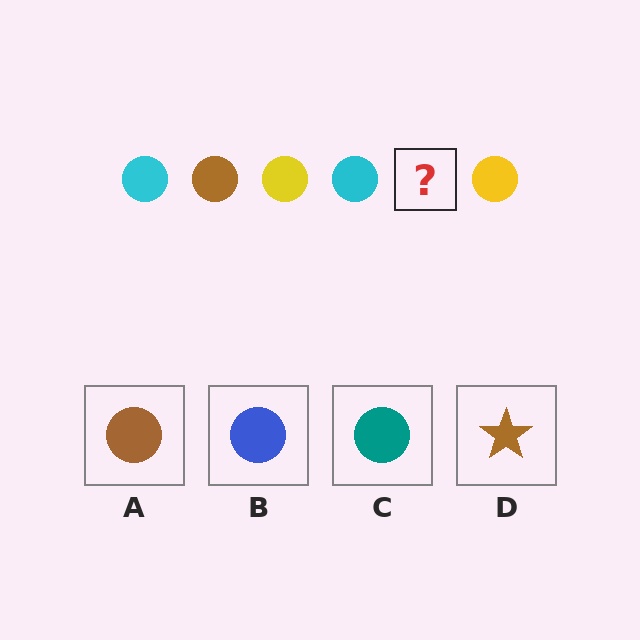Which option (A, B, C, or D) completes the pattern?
A.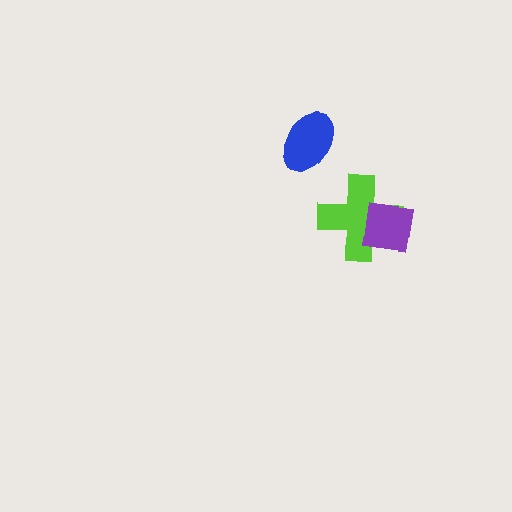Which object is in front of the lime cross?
The purple square is in front of the lime cross.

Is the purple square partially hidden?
No, no other shape covers it.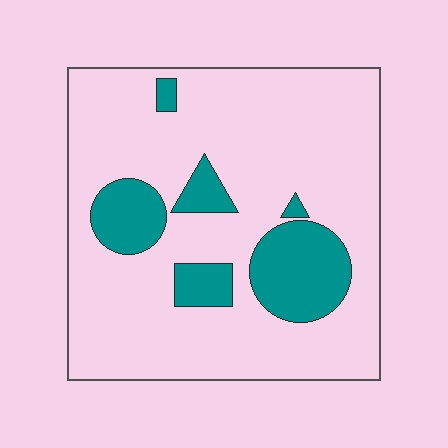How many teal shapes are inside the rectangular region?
6.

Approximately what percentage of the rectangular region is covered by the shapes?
Approximately 20%.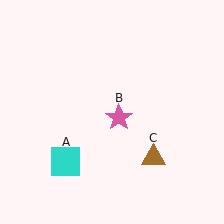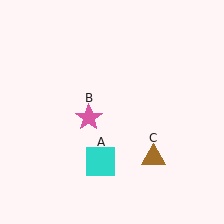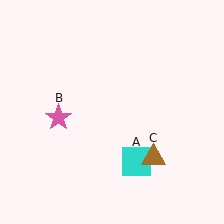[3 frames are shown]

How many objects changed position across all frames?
2 objects changed position: cyan square (object A), pink star (object B).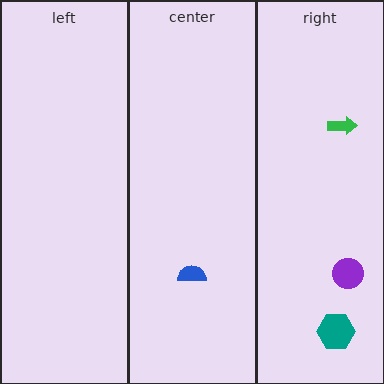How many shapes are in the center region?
1.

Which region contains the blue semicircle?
The center region.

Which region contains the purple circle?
The right region.